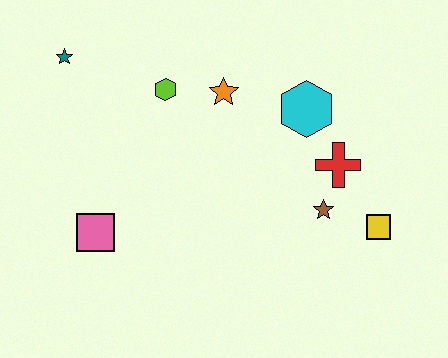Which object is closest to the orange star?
The lime hexagon is closest to the orange star.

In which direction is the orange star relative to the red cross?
The orange star is to the left of the red cross.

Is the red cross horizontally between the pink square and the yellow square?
Yes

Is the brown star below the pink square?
No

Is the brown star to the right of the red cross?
No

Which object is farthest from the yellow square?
The teal star is farthest from the yellow square.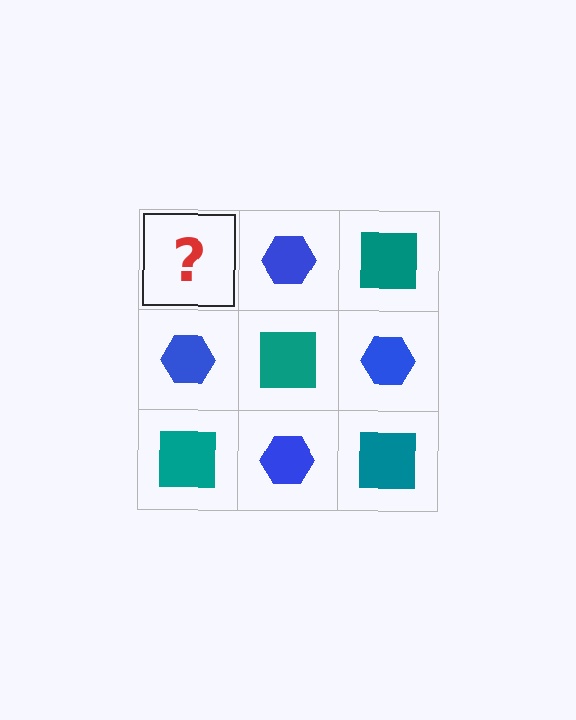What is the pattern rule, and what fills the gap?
The rule is that it alternates teal square and blue hexagon in a checkerboard pattern. The gap should be filled with a teal square.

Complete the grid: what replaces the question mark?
The question mark should be replaced with a teal square.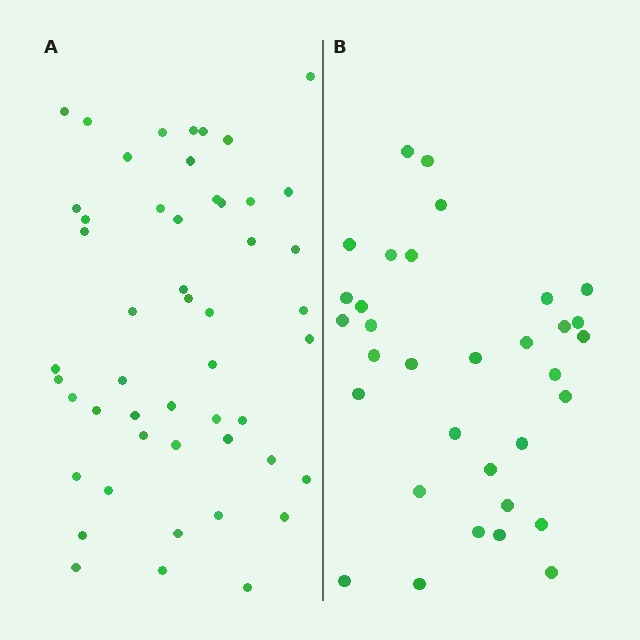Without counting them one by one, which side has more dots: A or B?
Region A (the left region) has more dots.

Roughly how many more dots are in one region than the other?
Region A has approximately 15 more dots than region B.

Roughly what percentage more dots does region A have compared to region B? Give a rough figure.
About 50% more.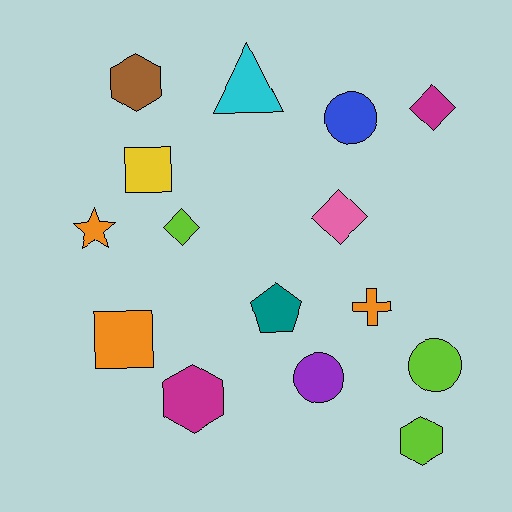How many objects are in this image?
There are 15 objects.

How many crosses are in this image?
There is 1 cross.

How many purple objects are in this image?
There is 1 purple object.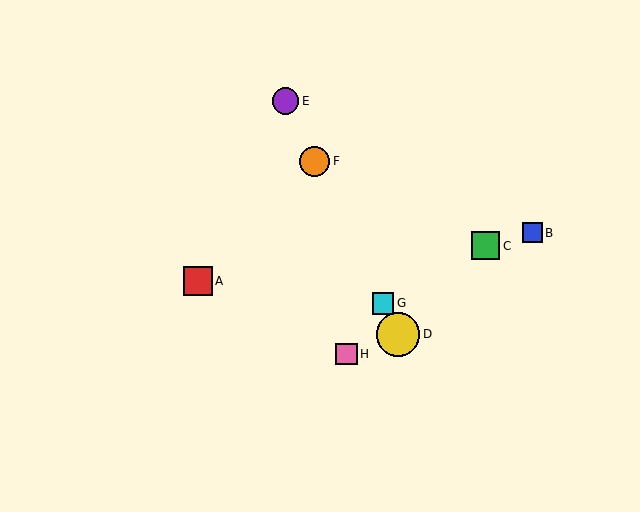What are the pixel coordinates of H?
Object H is at (347, 354).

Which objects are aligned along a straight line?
Objects D, E, F, G are aligned along a straight line.